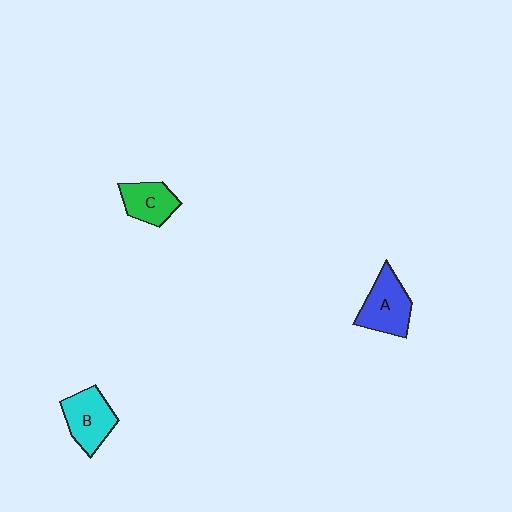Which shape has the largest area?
Shape A (blue).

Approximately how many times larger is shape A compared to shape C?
Approximately 1.3 times.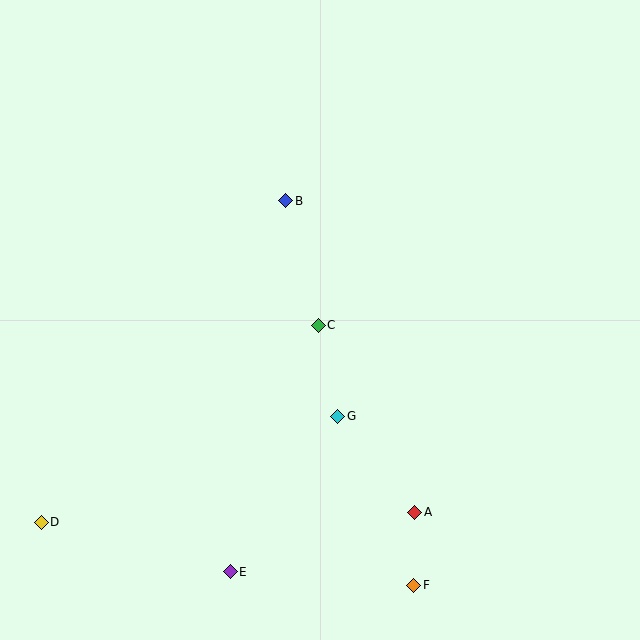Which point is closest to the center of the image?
Point C at (318, 325) is closest to the center.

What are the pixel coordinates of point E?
Point E is at (230, 572).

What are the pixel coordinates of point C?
Point C is at (318, 325).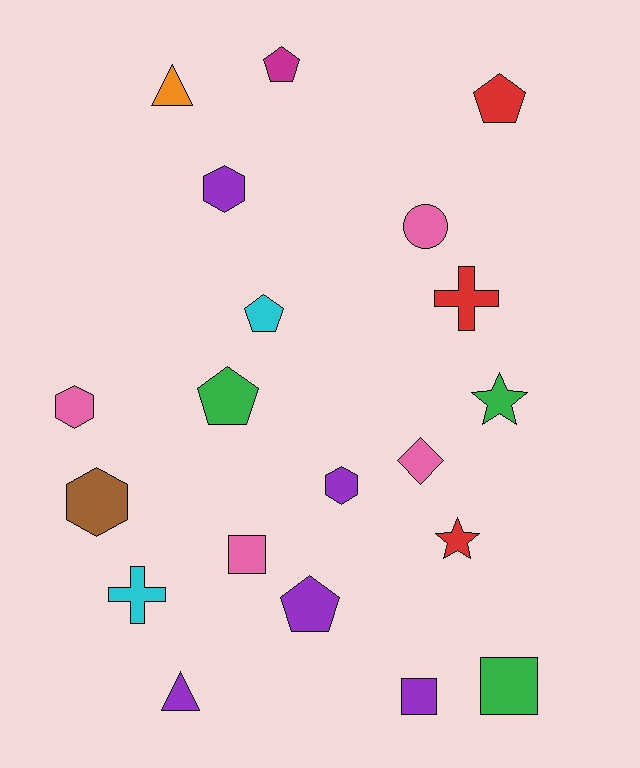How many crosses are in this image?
There are 2 crosses.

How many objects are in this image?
There are 20 objects.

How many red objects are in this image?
There are 3 red objects.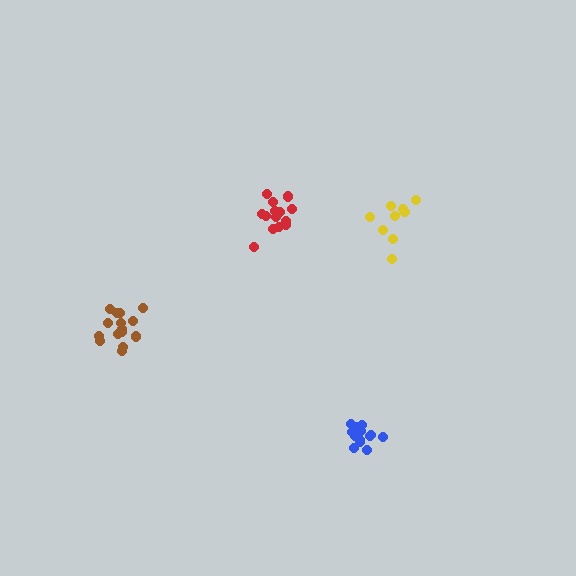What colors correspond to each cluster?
The clusters are colored: red, blue, yellow, brown.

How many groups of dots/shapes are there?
There are 4 groups.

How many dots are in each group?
Group 1: 15 dots, Group 2: 13 dots, Group 3: 9 dots, Group 4: 15 dots (52 total).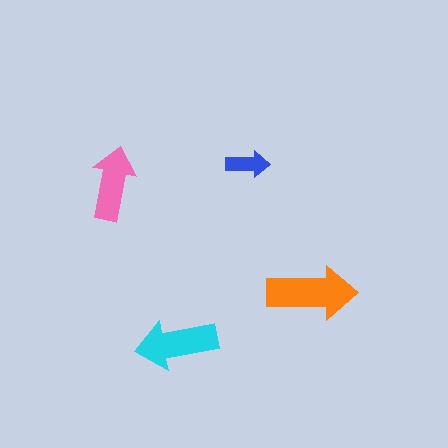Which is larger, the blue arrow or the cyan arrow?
The cyan one.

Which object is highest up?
The blue arrow is topmost.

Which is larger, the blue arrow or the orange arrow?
The orange one.